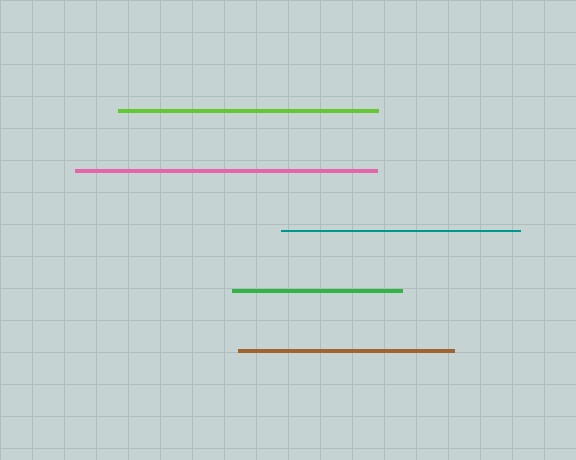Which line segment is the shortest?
The green line is the shortest at approximately 170 pixels.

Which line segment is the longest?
The pink line is the longest at approximately 302 pixels.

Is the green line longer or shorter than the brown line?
The brown line is longer than the green line.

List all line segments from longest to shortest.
From longest to shortest: pink, lime, teal, brown, green.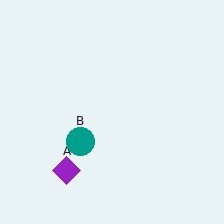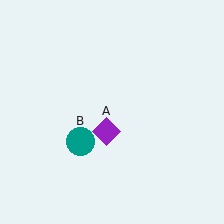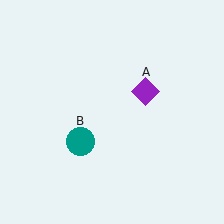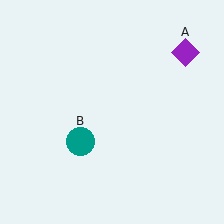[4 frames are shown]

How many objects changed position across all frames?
1 object changed position: purple diamond (object A).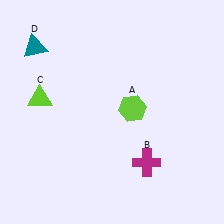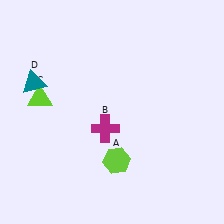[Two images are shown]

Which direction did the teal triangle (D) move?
The teal triangle (D) moved down.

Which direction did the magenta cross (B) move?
The magenta cross (B) moved left.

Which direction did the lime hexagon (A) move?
The lime hexagon (A) moved down.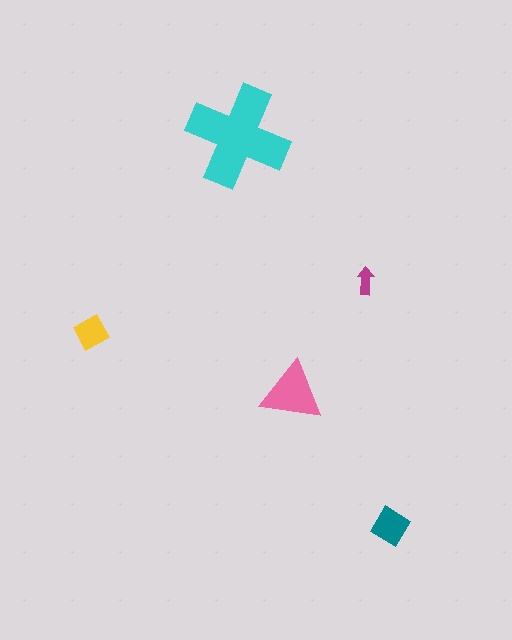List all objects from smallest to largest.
The magenta arrow, the yellow square, the teal diamond, the pink triangle, the cyan cross.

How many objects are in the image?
There are 5 objects in the image.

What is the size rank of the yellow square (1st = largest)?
4th.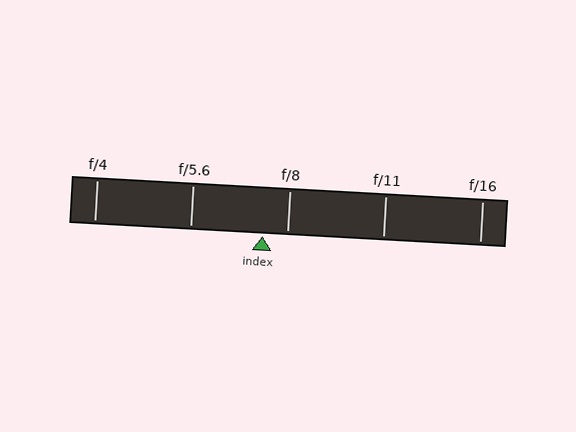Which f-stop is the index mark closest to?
The index mark is closest to f/8.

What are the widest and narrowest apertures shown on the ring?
The widest aperture shown is f/4 and the narrowest is f/16.